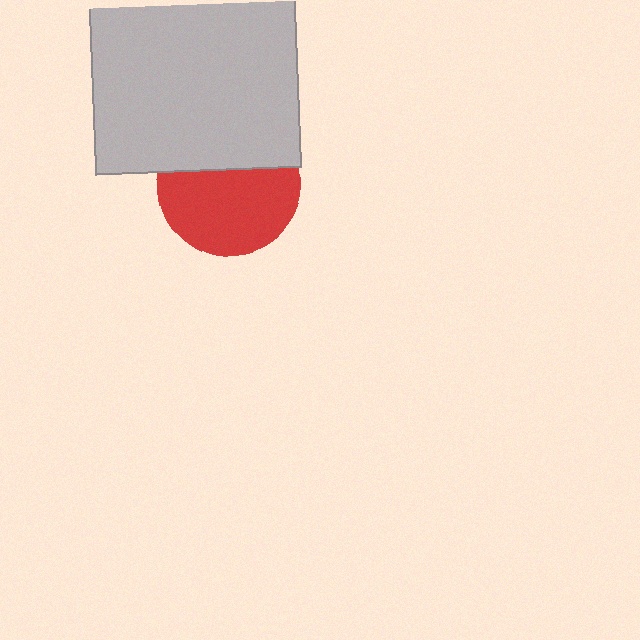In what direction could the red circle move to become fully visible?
The red circle could move down. That would shift it out from behind the light gray square entirely.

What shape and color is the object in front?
The object in front is a light gray square.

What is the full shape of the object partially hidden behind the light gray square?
The partially hidden object is a red circle.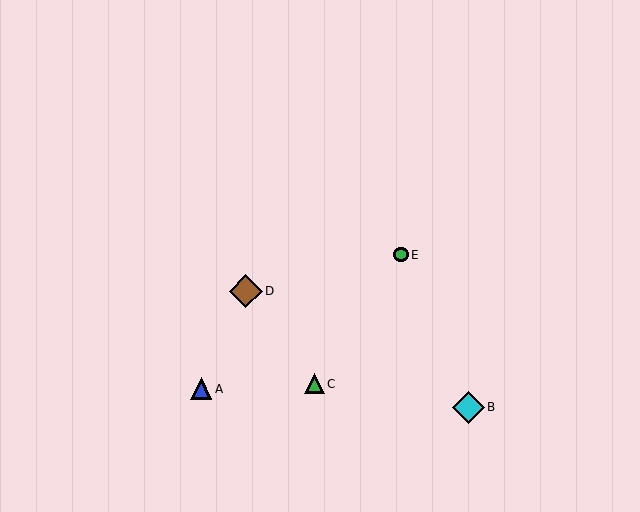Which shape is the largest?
The brown diamond (labeled D) is the largest.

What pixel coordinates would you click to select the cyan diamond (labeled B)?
Click at (468, 407) to select the cyan diamond B.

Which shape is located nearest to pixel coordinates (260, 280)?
The brown diamond (labeled D) at (246, 291) is nearest to that location.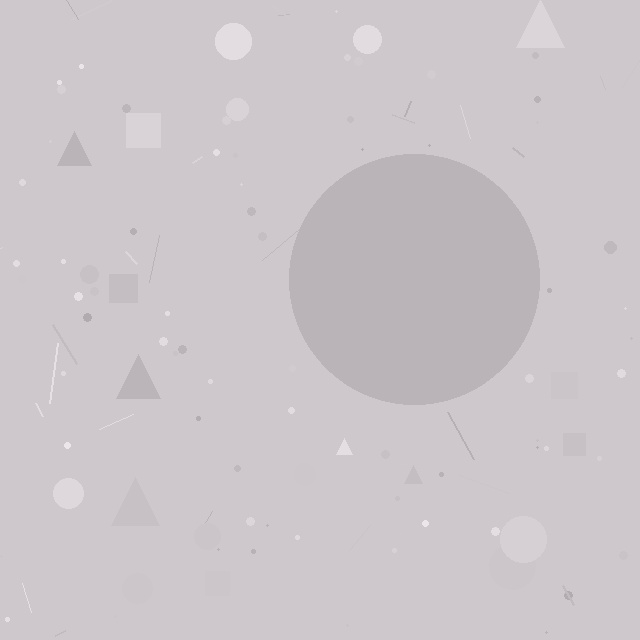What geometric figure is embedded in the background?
A circle is embedded in the background.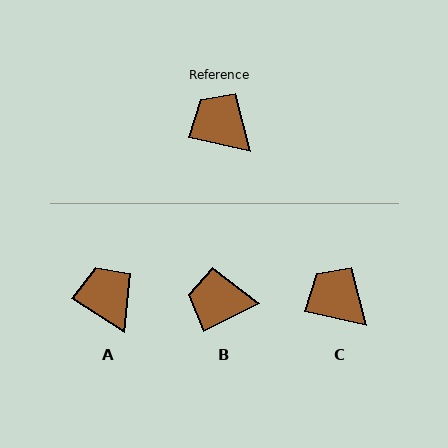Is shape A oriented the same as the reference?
No, it is off by about 20 degrees.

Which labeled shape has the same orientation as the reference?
C.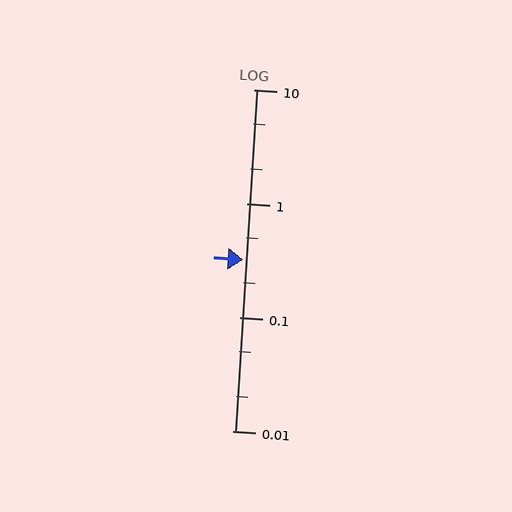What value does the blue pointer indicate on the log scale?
The pointer indicates approximately 0.32.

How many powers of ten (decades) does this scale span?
The scale spans 3 decades, from 0.01 to 10.